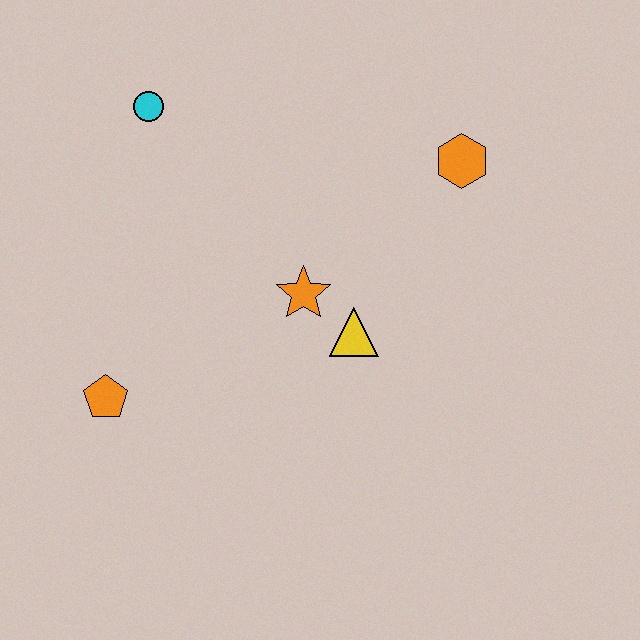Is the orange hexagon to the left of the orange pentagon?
No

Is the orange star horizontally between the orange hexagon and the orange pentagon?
Yes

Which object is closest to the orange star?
The yellow triangle is closest to the orange star.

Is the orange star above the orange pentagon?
Yes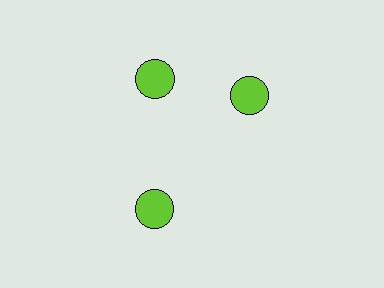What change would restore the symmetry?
The symmetry would be restored by rotating it back into even spacing with its neighbors so that all 3 circles sit at equal angles and equal distance from the center.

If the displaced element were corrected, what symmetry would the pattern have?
It would have 3-fold rotational symmetry — the pattern would map onto itself every 120 degrees.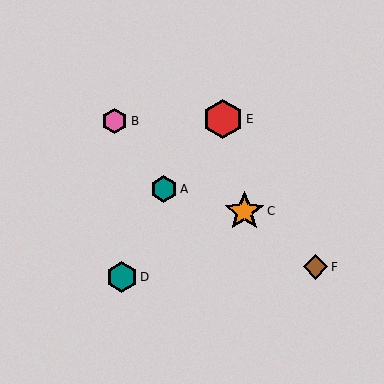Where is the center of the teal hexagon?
The center of the teal hexagon is at (122, 277).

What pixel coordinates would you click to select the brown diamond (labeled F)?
Click at (316, 267) to select the brown diamond F.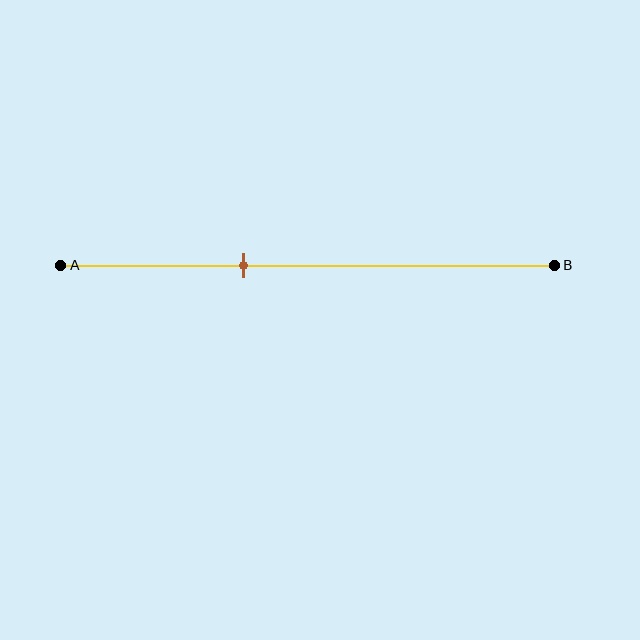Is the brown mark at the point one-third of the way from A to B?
No, the mark is at about 35% from A, not at the 33% one-third point.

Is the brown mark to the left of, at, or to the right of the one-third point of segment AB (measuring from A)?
The brown mark is to the right of the one-third point of segment AB.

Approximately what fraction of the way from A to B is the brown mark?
The brown mark is approximately 35% of the way from A to B.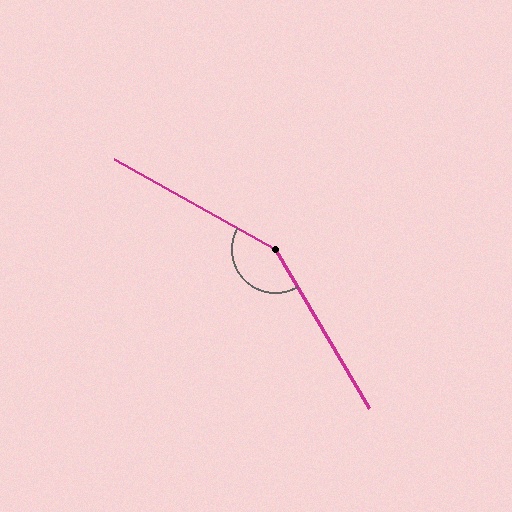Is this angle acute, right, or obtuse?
It is obtuse.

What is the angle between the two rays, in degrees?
Approximately 150 degrees.